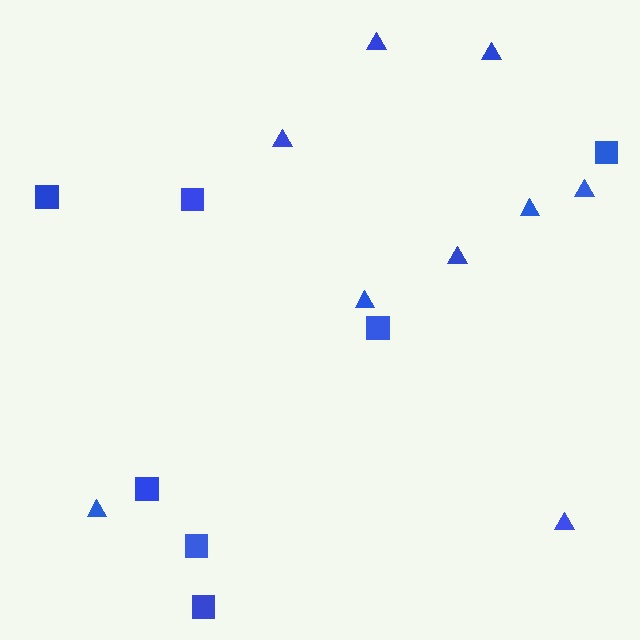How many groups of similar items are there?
There are 2 groups: one group of squares (7) and one group of triangles (9).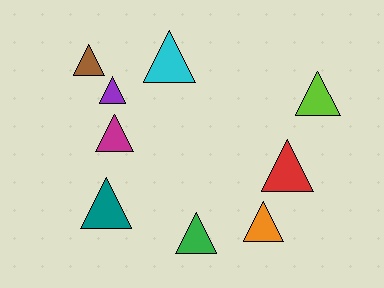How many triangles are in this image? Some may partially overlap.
There are 9 triangles.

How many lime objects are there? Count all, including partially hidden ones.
There is 1 lime object.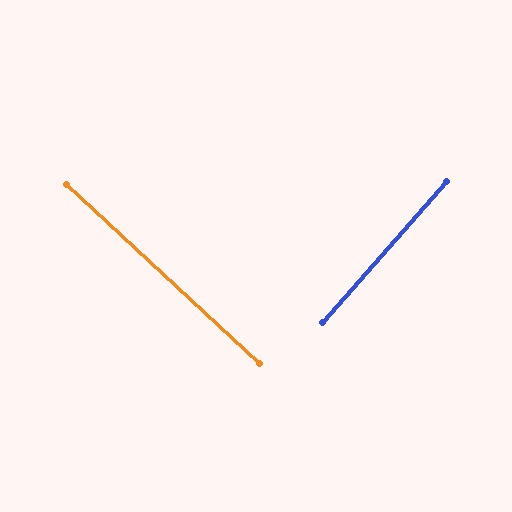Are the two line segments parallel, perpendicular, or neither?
Perpendicular — they meet at approximately 88°.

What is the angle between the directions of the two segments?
Approximately 88 degrees.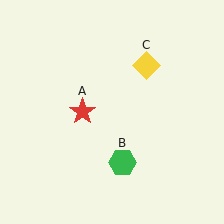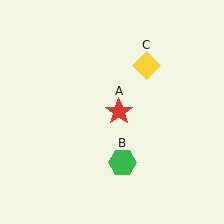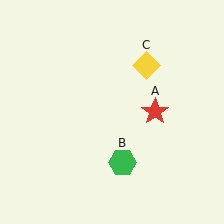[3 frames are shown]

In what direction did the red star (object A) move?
The red star (object A) moved right.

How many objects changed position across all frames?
1 object changed position: red star (object A).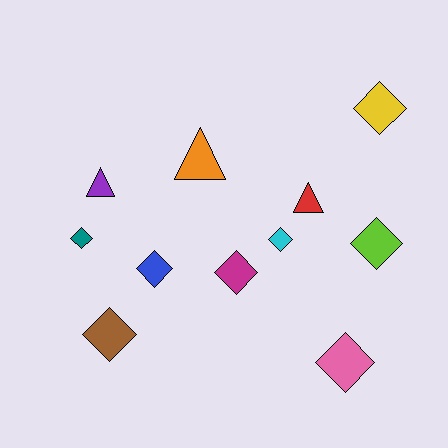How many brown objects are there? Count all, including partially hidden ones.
There is 1 brown object.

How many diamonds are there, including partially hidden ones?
There are 8 diamonds.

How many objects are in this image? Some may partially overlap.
There are 11 objects.